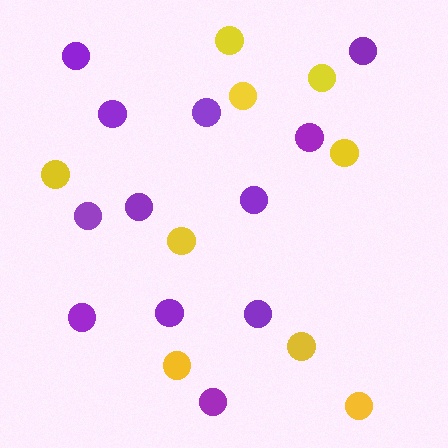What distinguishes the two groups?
There are 2 groups: one group of purple circles (12) and one group of yellow circles (9).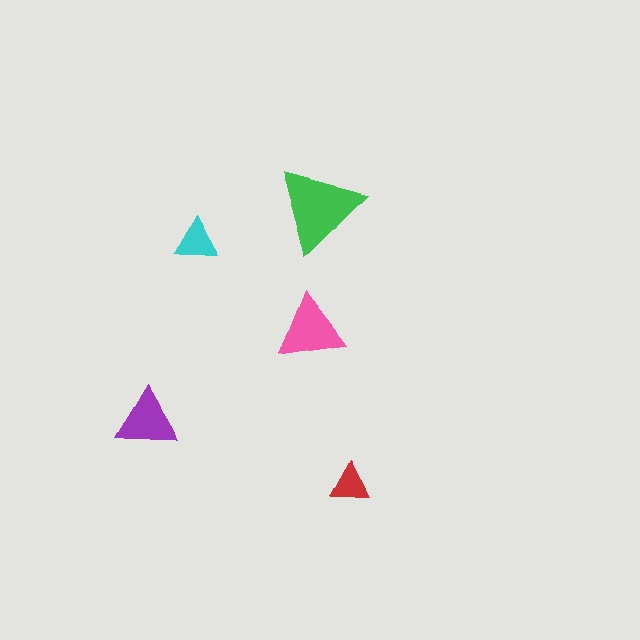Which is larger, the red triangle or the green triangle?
The green one.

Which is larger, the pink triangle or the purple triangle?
The pink one.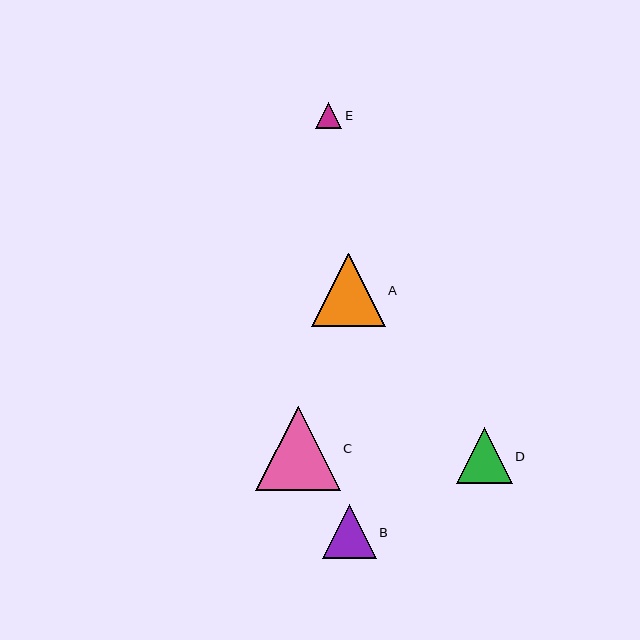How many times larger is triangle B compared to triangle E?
Triangle B is approximately 2.0 times the size of triangle E.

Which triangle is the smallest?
Triangle E is the smallest with a size of approximately 26 pixels.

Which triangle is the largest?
Triangle C is the largest with a size of approximately 84 pixels.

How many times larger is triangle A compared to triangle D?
Triangle A is approximately 1.3 times the size of triangle D.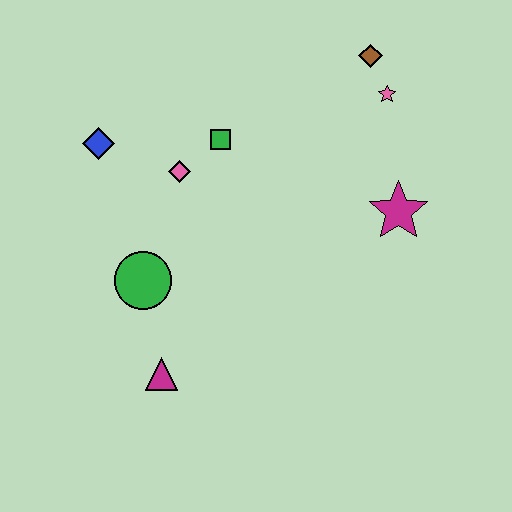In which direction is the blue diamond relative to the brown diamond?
The blue diamond is to the left of the brown diamond.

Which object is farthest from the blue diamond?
The magenta star is farthest from the blue diamond.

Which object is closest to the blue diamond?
The pink diamond is closest to the blue diamond.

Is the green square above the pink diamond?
Yes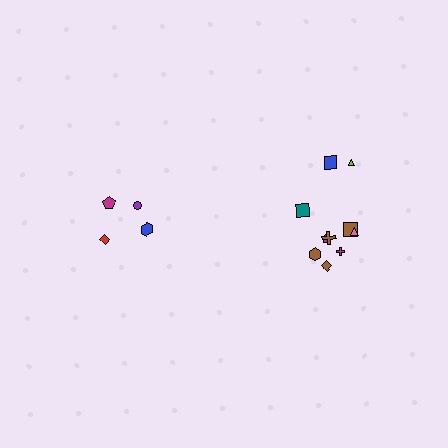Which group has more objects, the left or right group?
The right group.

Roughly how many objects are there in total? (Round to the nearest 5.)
Roughly 15 objects in total.